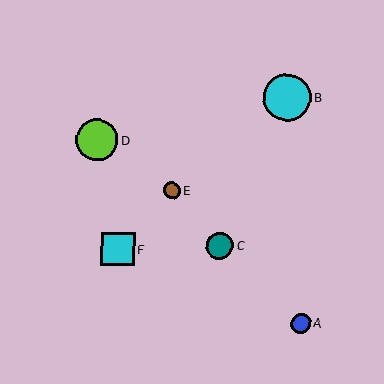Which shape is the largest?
The cyan circle (labeled B) is the largest.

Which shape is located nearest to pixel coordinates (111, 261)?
The cyan square (labeled F) at (118, 249) is nearest to that location.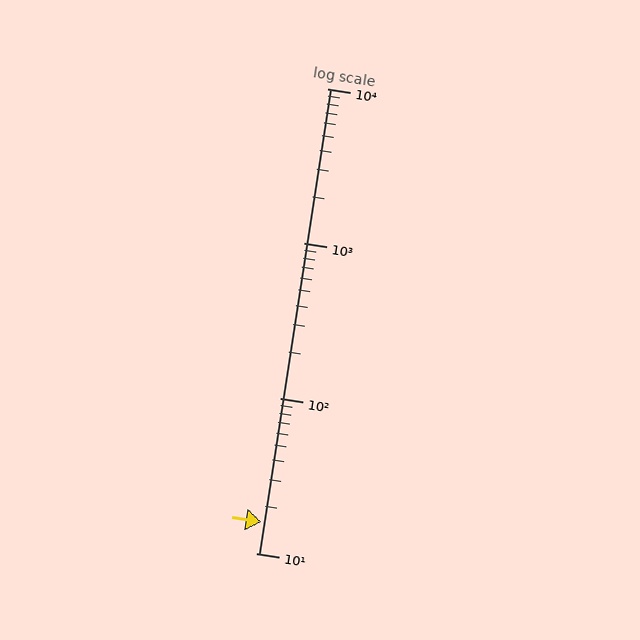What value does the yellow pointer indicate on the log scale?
The pointer indicates approximately 16.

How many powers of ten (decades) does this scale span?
The scale spans 3 decades, from 10 to 10000.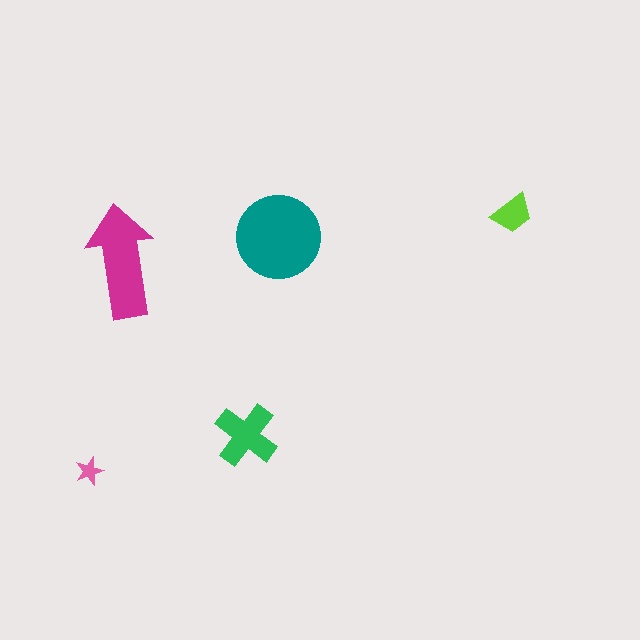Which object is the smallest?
The pink star.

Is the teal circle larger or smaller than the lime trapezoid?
Larger.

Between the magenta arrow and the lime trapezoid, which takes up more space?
The magenta arrow.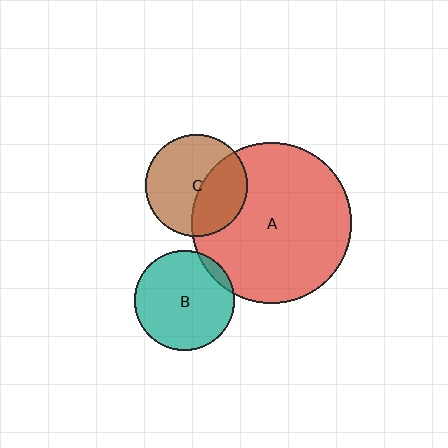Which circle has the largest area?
Circle A (red).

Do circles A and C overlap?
Yes.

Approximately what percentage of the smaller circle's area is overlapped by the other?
Approximately 40%.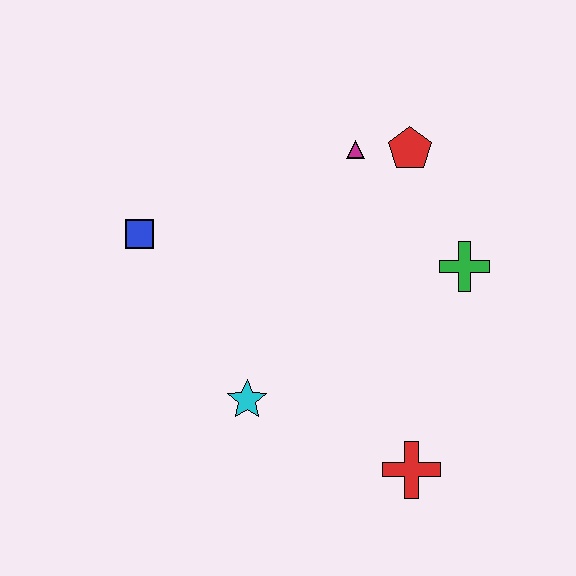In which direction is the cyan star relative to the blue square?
The cyan star is below the blue square.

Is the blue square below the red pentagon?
Yes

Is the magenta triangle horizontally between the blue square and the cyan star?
No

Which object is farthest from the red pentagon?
The red cross is farthest from the red pentagon.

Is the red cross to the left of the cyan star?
No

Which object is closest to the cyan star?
The red cross is closest to the cyan star.